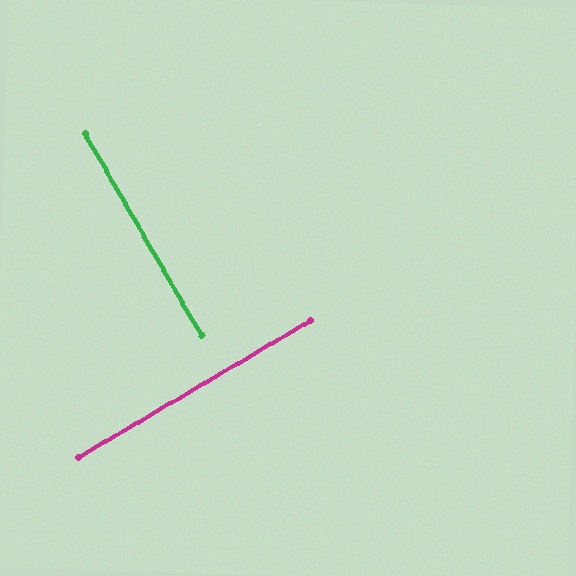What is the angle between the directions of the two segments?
Approximately 90 degrees.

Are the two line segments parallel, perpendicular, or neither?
Perpendicular — they meet at approximately 90°.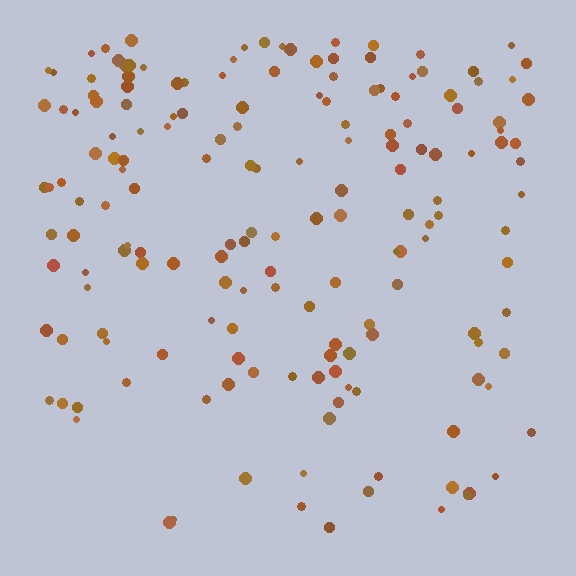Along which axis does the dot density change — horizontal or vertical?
Vertical.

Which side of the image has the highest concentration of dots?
The top.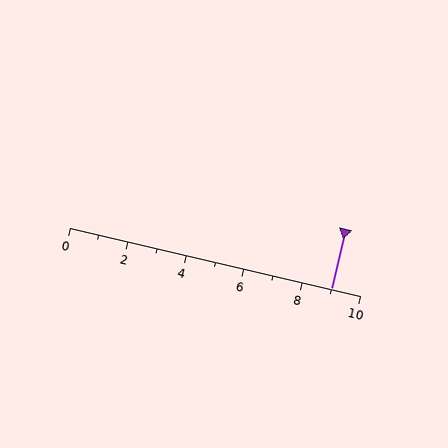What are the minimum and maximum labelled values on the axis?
The axis runs from 0 to 10.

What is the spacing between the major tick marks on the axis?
The major ticks are spaced 2 apart.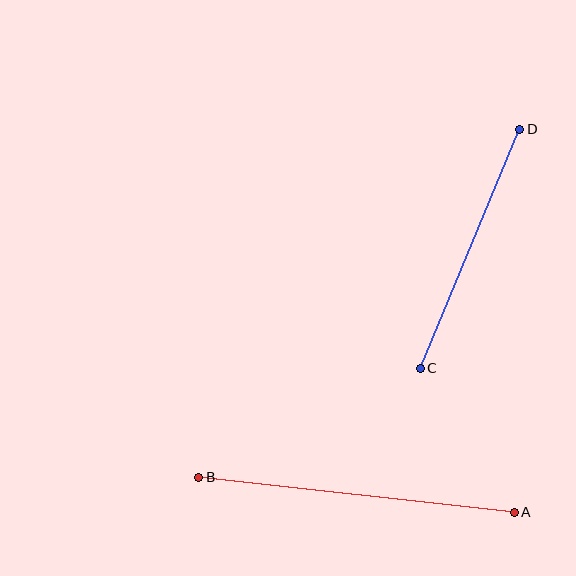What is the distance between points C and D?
The distance is approximately 259 pixels.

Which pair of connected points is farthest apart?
Points A and B are farthest apart.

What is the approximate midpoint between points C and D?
The midpoint is at approximately (470, 249) pixels.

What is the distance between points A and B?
The distance is approximately 317 pixels.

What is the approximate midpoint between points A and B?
The midpoint is at approximately (356, 495) pixels.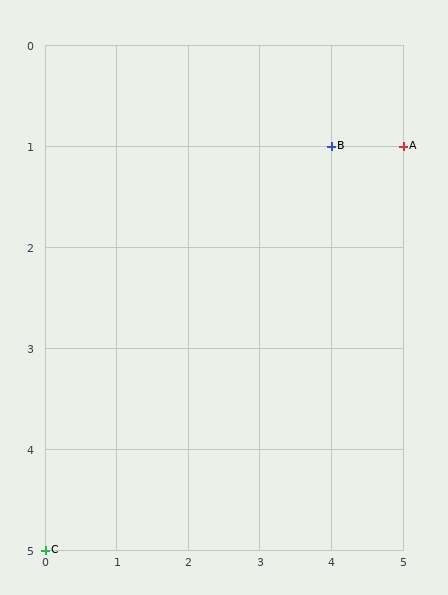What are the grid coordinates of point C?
Point C is at grid coordinates (0, 5).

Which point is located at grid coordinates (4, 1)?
Point B is at (4, 1).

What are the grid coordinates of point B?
Point B is at grid coordinates (4, 1).